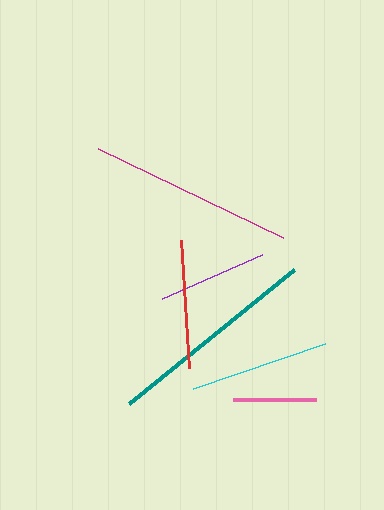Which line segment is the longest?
The teal line is the longest at approximately 213 pixels.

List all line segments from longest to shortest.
From longest to shortest: teal, magenta, cyan, red, purple, pink.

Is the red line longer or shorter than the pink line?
The red line is longer than the pink line.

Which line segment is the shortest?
The pink line is the shortest at approximately 83 pixels.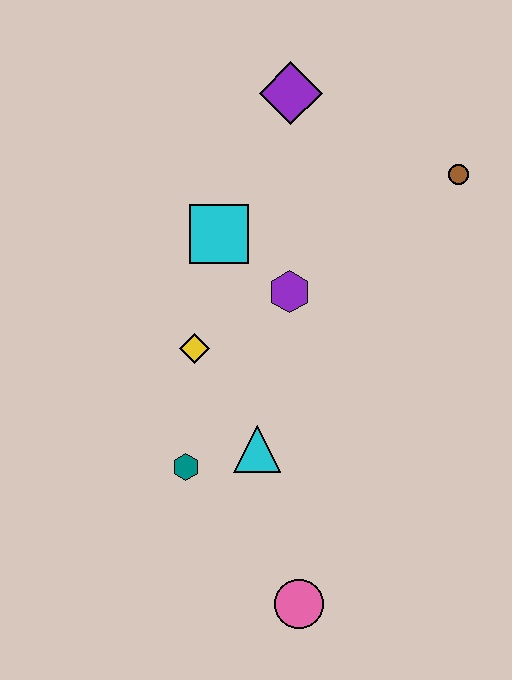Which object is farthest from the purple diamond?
The pink circle is farthest from the purple diamond.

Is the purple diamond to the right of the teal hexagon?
Yes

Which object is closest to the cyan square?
The purple hexagon is closest to the cyan square.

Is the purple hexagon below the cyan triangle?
No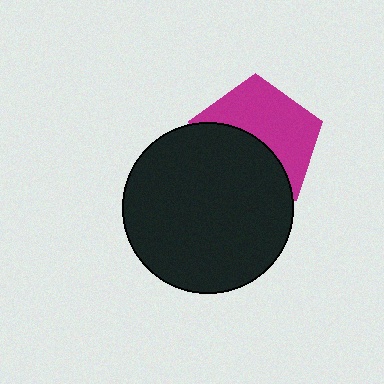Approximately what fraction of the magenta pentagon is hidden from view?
Roughly 48% of the magenta pentagon is hidden behind the black circle.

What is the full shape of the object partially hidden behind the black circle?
The partially hidden object is a magenta pentagon.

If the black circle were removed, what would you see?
You would see the complete magenta pentagon.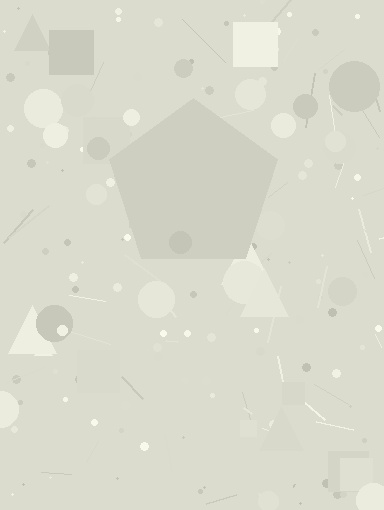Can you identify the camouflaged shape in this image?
The camouflaged shape is a pentagon.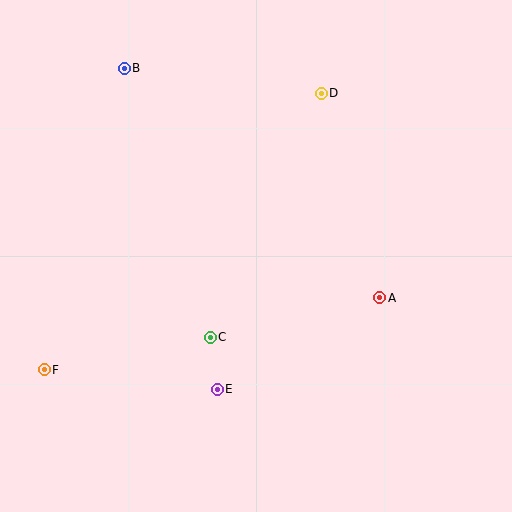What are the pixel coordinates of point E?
Point E is at (217, 389).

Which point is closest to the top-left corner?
Point B is closest to the top-left corner.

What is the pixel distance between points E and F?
The distance between E and F is 174 pixels.